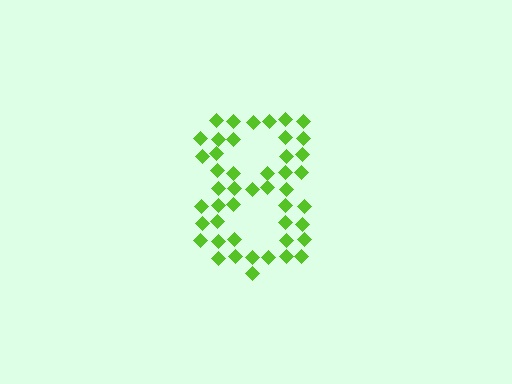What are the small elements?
The small elements are diamonds.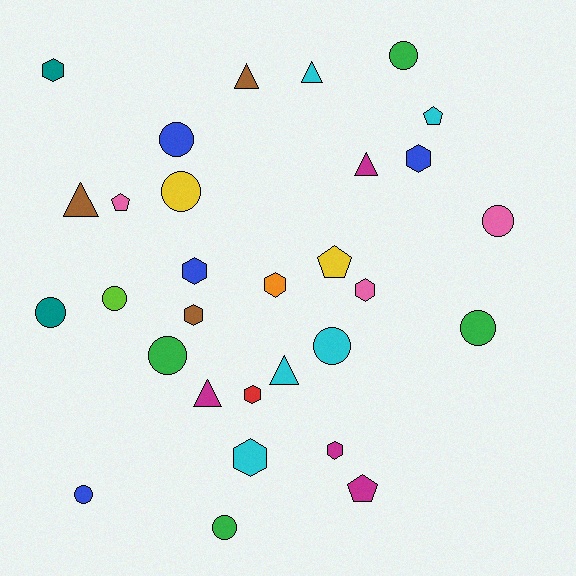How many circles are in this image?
There are 11 circles.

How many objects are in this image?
There are 30 objects.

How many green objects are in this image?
There are 4 green objects.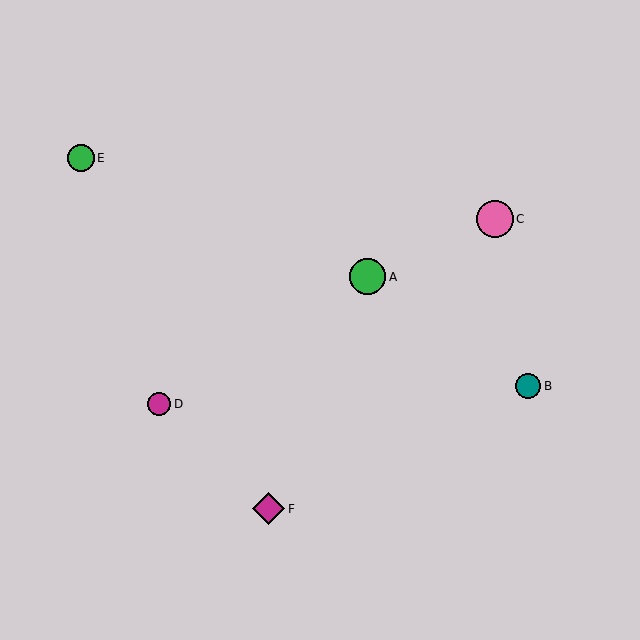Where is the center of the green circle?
The center of the green circle is at (368, 277).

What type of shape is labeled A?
Shape A is a green circle.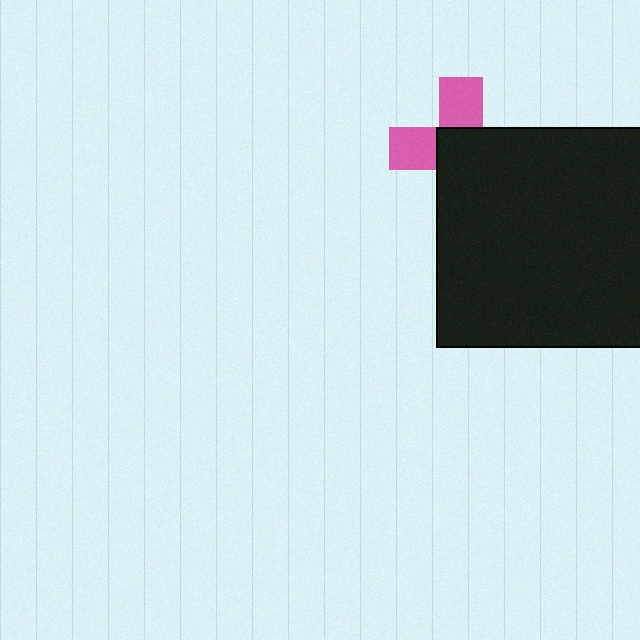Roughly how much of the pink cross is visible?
A small part of it is visible (roughly 40%).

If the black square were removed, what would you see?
You would see the complete pink cross.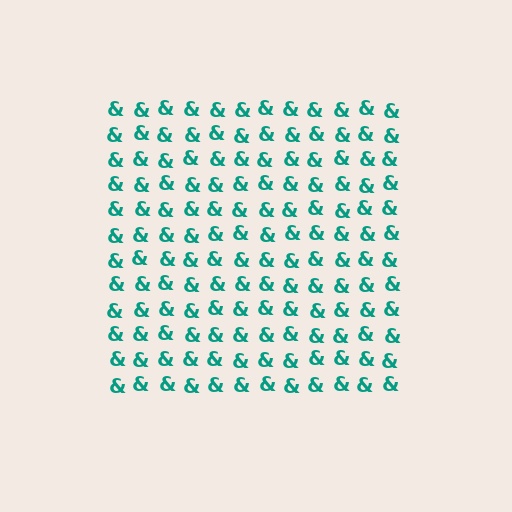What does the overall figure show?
The overall figure shows a square.